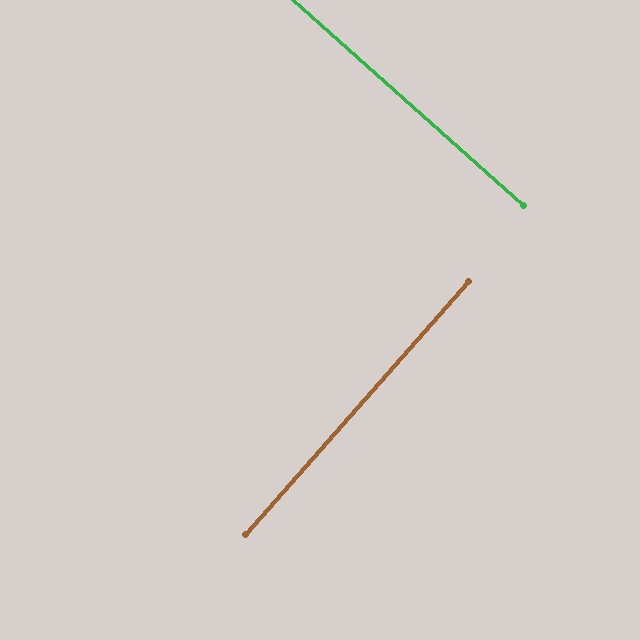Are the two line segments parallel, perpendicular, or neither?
Perpendicular — they meet at approximately 90°.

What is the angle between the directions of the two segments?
Approximately 90 degrees.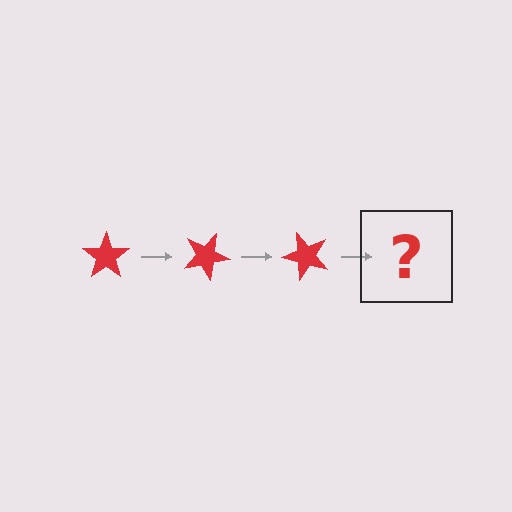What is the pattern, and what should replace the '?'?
The pattern is that the star rotates 25 degrees each step. The '?' should be a red star rotated 75 degrees.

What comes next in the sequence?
The next element should be a red star rotated 75 degrees.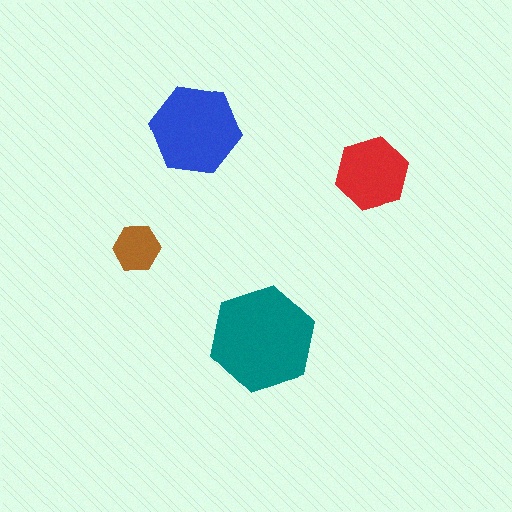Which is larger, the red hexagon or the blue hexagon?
The blue one.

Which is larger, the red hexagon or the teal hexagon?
The teal one.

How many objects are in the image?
There are 4 objects in the image.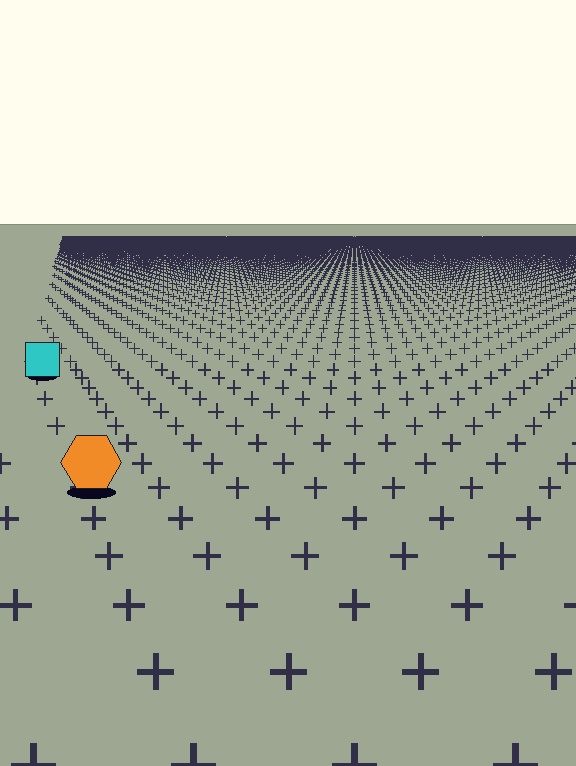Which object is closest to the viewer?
The orange hexagon is closest. The texture marks near it are larger and more spread out.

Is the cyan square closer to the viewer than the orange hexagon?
No. The orange hexagon is closer — you can tell from the texture gradient: the ground texture is coarser near it.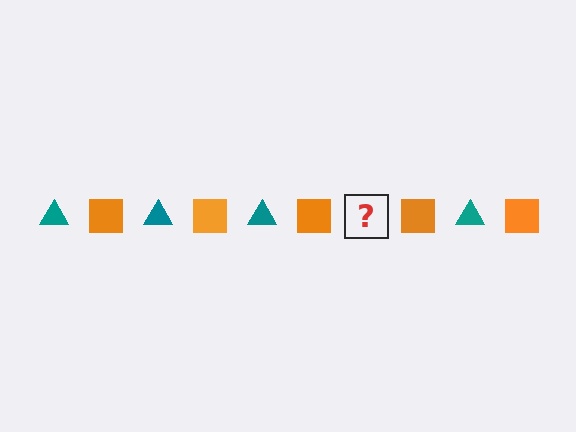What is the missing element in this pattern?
The missing element is a teal triangle.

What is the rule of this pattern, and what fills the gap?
The rule is that the pattern alternates between teal triangle and orange square. The gap should be filled with a teal triangle.